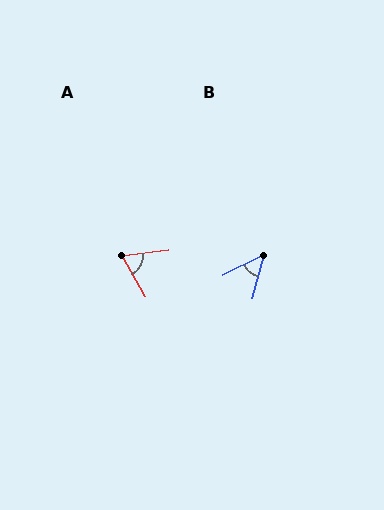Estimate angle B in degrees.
Approximately 48 degrees.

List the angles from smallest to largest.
B (48°), A (67°).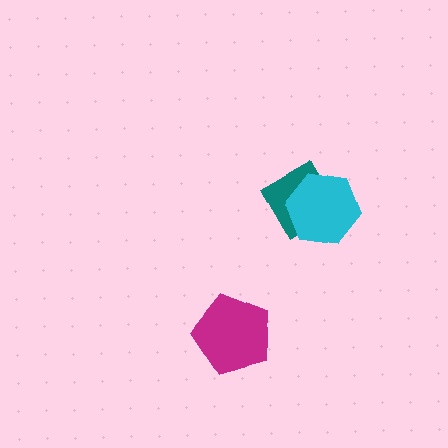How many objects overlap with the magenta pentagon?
0 objects overlap with the magenta pentagon.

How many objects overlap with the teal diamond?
1 object overlaps with the teal diamond.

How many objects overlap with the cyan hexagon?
1 object overlaps with the cyan hexagon.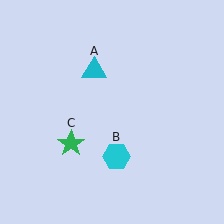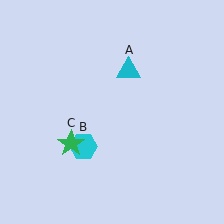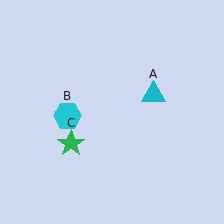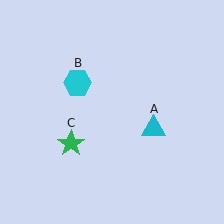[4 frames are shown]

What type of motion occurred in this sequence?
The cyan triangle (object A), cyan hexagon (object B) rotated clockwise around the center of the scene.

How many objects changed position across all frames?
2 objects changed position: cyan triangle (object A), cyan hexagon (object B).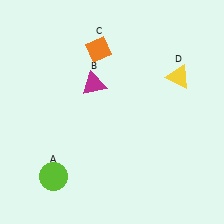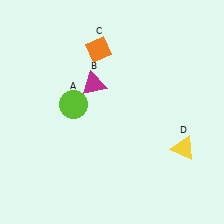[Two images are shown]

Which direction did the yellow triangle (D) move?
The yellow triangle (D) moved down.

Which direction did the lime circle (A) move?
The lime circle (A) moved up.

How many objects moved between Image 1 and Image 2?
2 objects moved between the two images.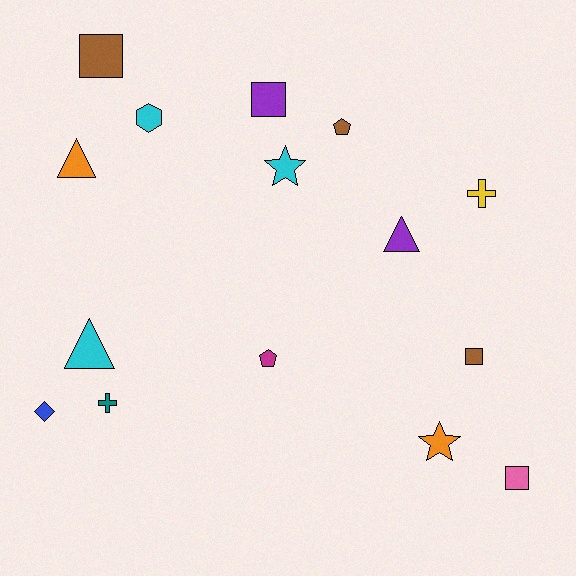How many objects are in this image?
There are 15 objects.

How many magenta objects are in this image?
There is 1 magenta object.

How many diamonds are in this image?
There is 1 diamond.